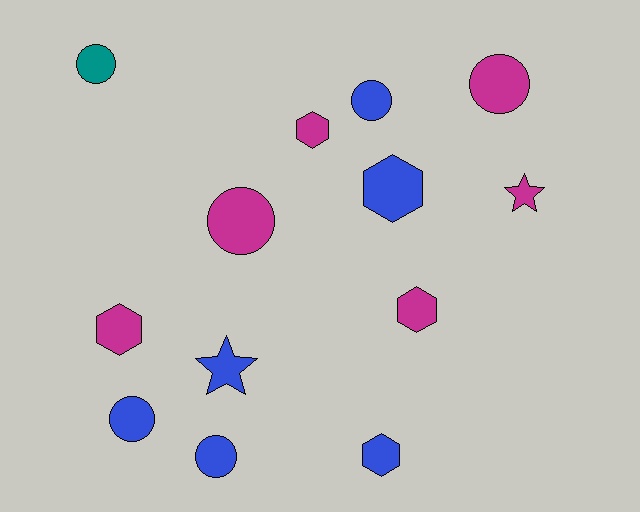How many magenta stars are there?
There is 1 magenta star.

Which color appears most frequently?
Magenta, with 6 objects.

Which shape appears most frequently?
Circle, with 6 objects.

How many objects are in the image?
There are 13 objects.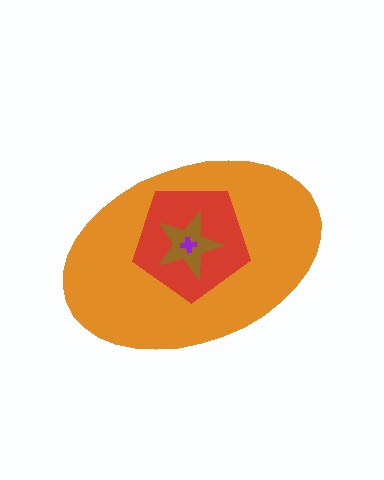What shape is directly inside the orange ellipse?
The red pentagon.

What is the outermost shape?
The orange ellipse.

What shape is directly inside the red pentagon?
The brown star.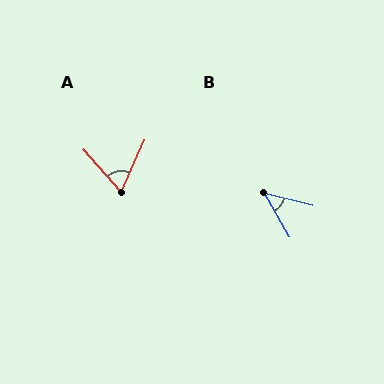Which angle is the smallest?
B, at approximately 46 degrees.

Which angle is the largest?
A, at approximately 66 degrees.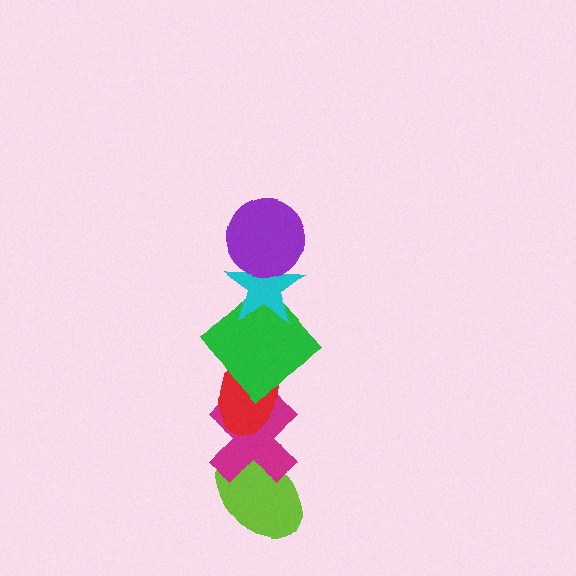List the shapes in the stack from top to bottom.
From top to bottom: the purple circle, the cyan star, the green diamond, the red ellipse, the magenta cross, the lime ellipse.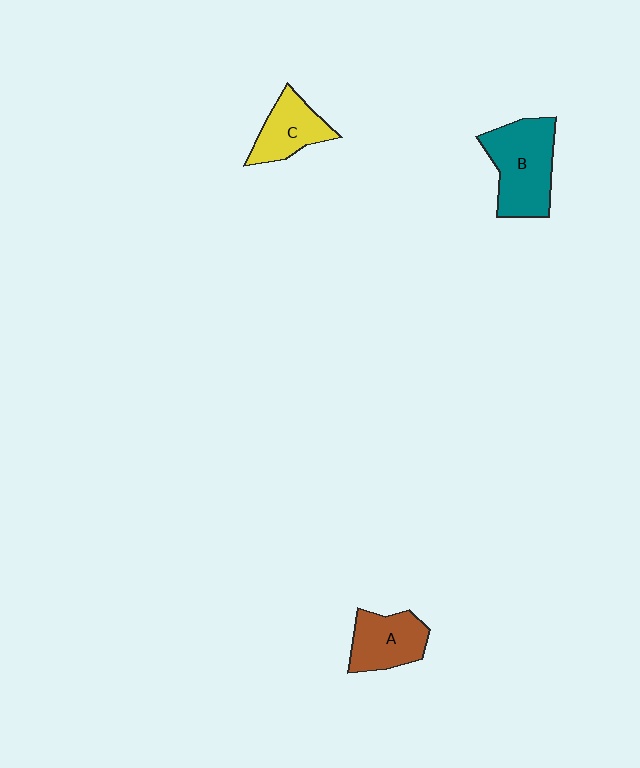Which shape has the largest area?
Shape B (teal).